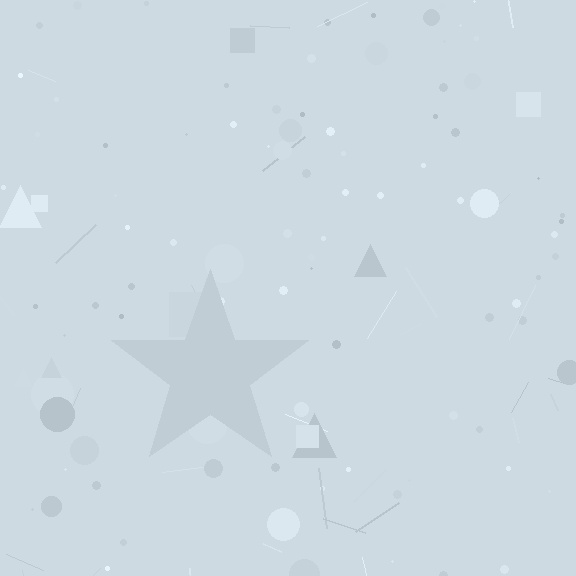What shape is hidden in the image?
A star is hidden in the image.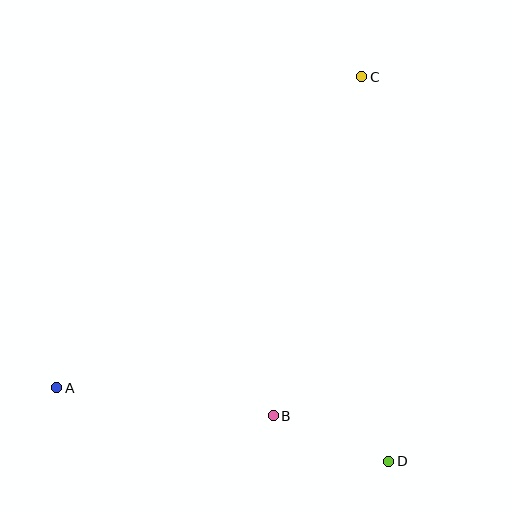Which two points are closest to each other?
Points B and D are closest to each other.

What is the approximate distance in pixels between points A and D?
The distance between A and D is approximately 340 pixels.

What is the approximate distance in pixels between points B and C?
The distance between B and C is approximately 350 pixels.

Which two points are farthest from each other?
Points A and C are farthest from each other.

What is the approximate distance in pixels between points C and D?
The distance between C and D is approximately 386 pixels.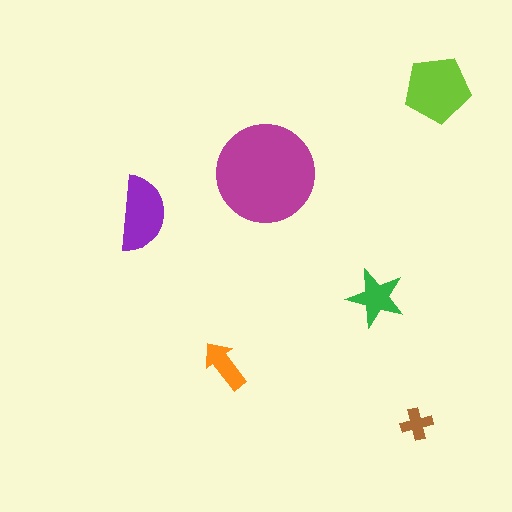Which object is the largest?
The magenta circle.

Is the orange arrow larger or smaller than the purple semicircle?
Smaller.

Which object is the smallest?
The brown cross.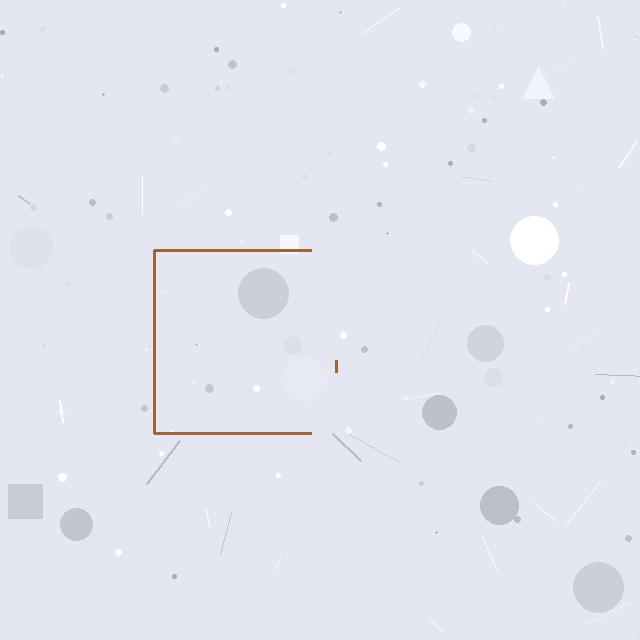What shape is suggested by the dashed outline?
The dashed outline suggests a square.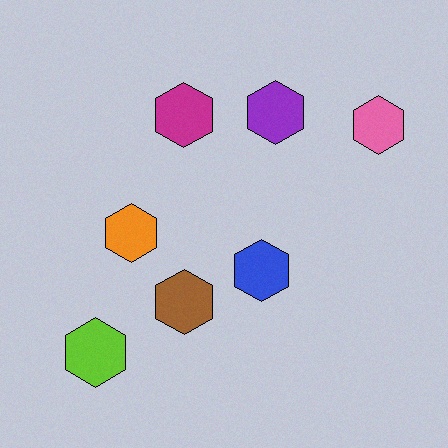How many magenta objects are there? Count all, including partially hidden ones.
There is 1 magenta object.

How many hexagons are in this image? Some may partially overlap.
There are 7 hexagons.